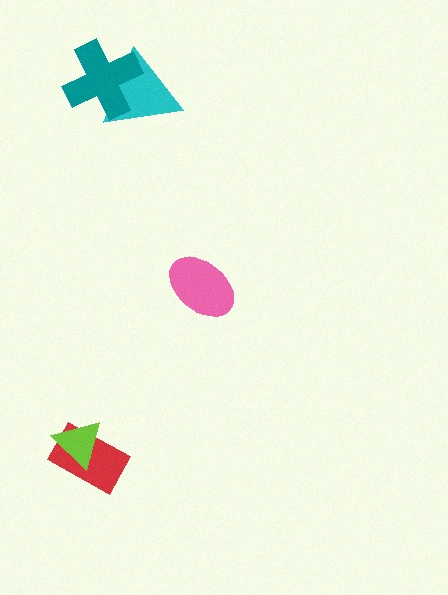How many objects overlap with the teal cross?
1 object overlaps with the teal cross.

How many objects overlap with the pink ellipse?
0 objects overlap with the pink ellipse.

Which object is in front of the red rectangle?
The lime triangle is in front of the red rectangle.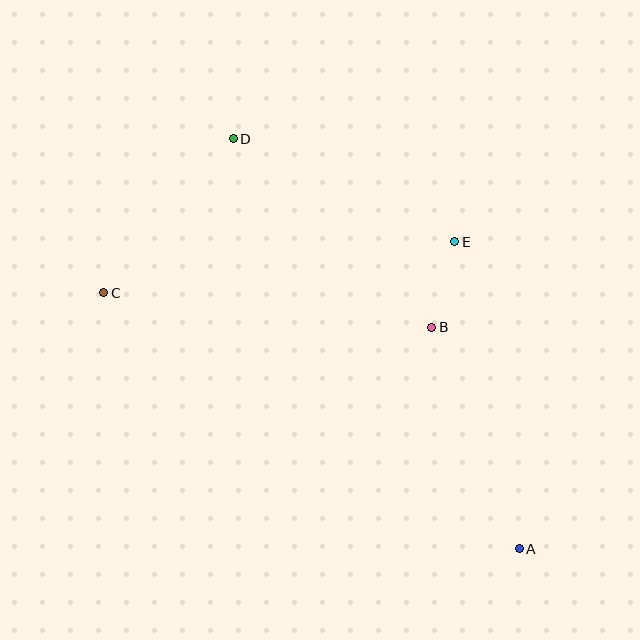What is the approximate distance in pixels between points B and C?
The distance between B and C is approximately 330 pixels.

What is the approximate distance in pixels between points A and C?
The distance between A and C is approximately 488 pixels.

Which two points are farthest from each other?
Points A and D are farthest from each other.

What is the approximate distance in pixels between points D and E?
The distance between D and E is approximately 245 pixels.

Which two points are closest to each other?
Points B and E are closest to each other.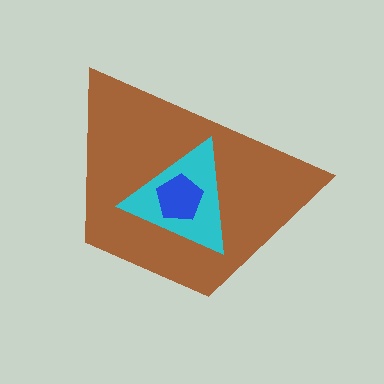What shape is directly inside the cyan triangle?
The blue pentagon.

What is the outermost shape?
The brown trapezoid.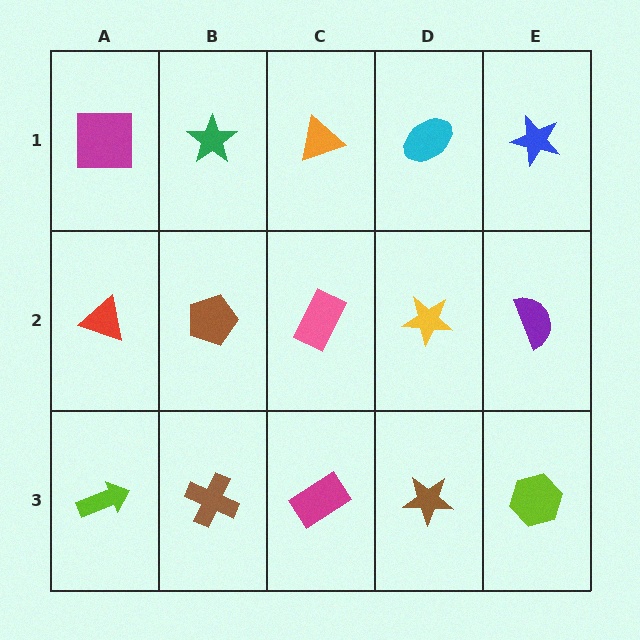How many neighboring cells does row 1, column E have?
2.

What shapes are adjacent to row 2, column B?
A green star (row 1, column B), a brown cross (row 3, column B), a red triangle (row 2, column A), a pink rectangle (row 2, column C).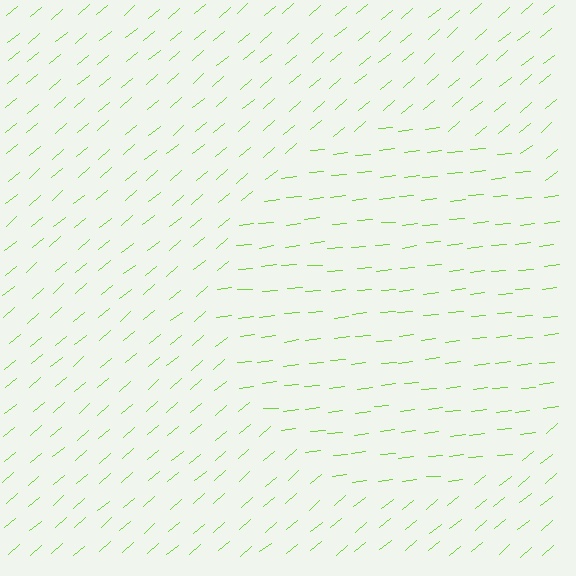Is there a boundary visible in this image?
Yes, there is a texture boundary formed by a change in line orientation.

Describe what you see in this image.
The image is filled with small lime line segments. A circle region in the image has lines oriented differently from the surrounding lines, creating a visible texture boundary.